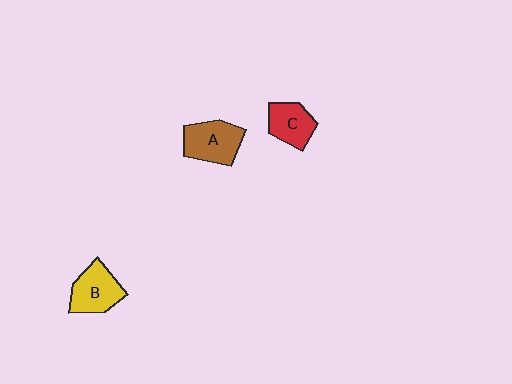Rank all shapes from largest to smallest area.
From largest to smallest: A (brown), B (yellow), C (red).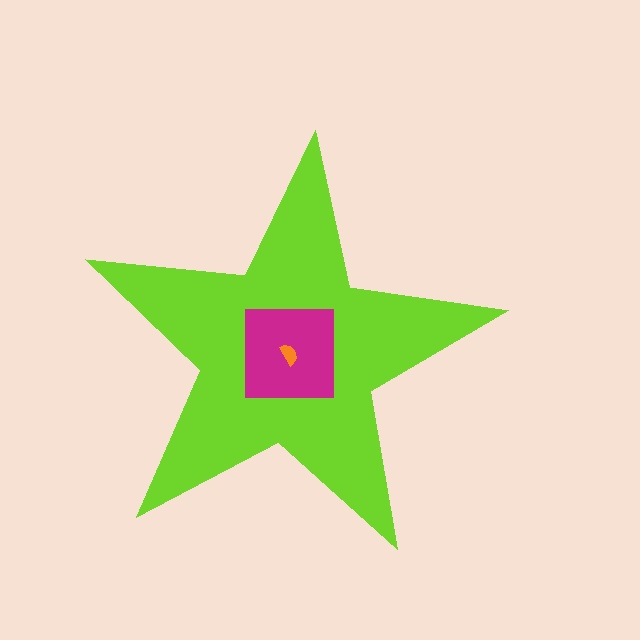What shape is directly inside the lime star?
The magenta square.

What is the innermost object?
The orange semicircle.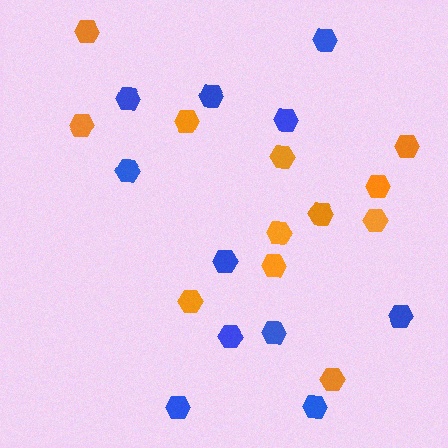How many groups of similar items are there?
There are 2 groups: one group of orange hexagons (12) and one group of blue hexagons (11).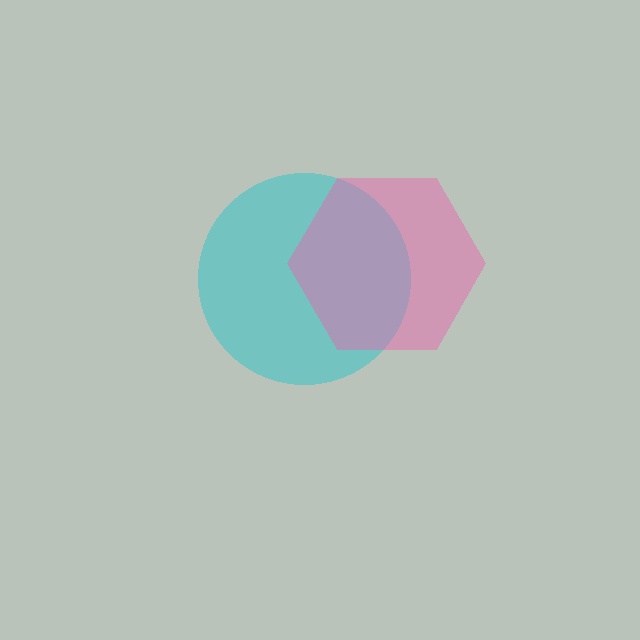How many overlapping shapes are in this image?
There are 2 overlapping shapes in the image.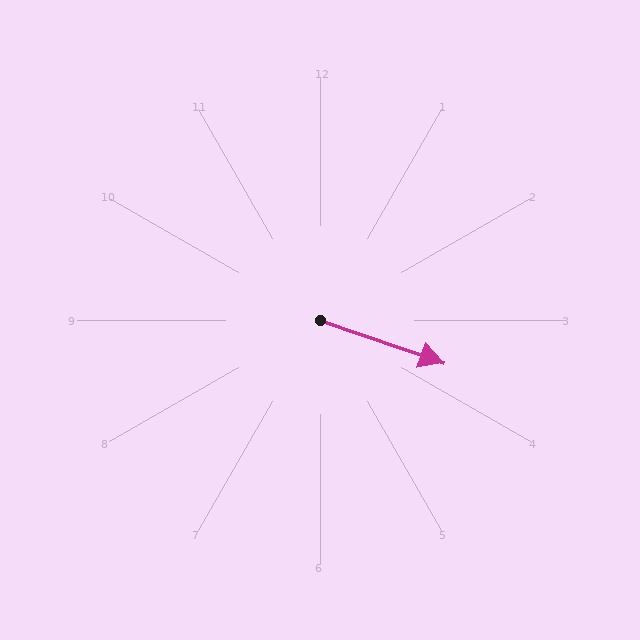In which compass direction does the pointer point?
East.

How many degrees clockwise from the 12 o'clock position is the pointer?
Approximately 109 degrees.